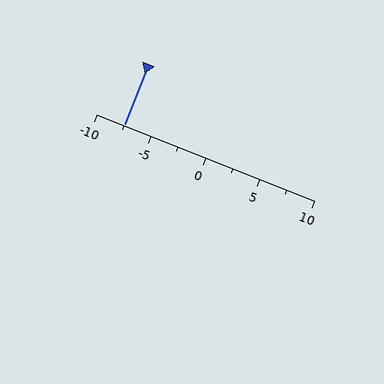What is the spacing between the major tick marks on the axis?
The major ticks are spaced 5 apart.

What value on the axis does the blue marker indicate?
The marker indicates approximately -7.5.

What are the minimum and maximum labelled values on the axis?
The axis runs from -10 to 10.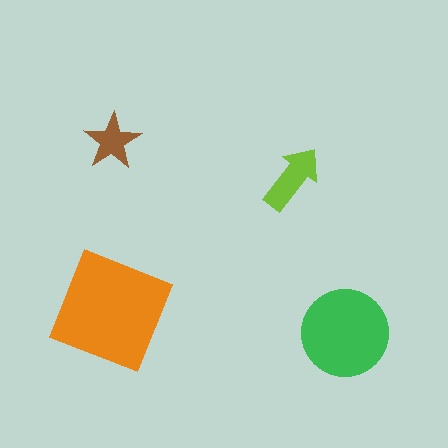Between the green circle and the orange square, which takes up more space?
The orange square.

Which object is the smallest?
The brown star.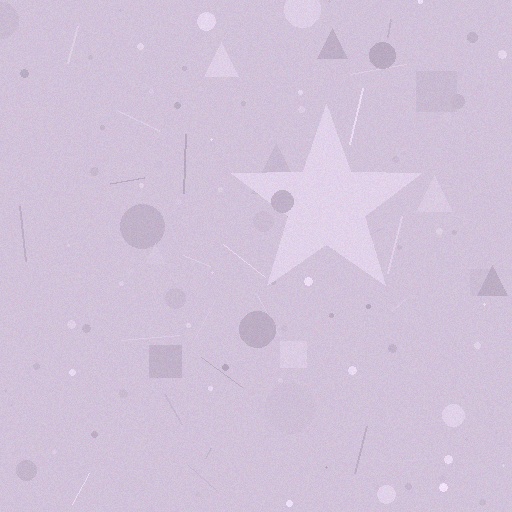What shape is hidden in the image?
A star is hidden in the image.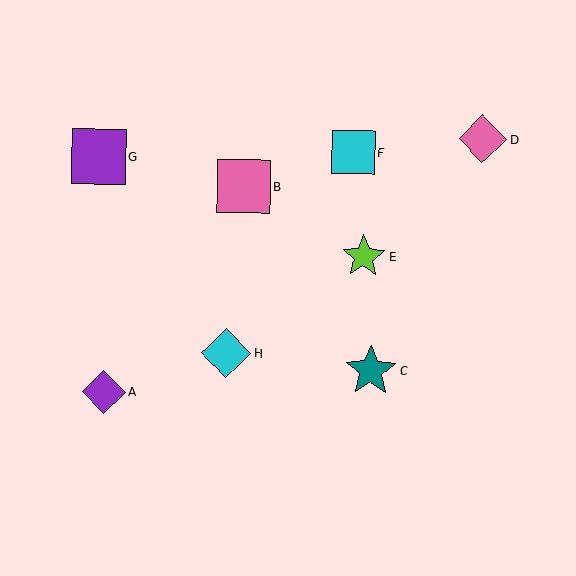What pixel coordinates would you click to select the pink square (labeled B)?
Click at (243, 186) to select the pink square B.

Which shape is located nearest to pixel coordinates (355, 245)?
The lime star (labeled E) at (363, 256) is nearest to that location.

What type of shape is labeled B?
Shape B is a pink square.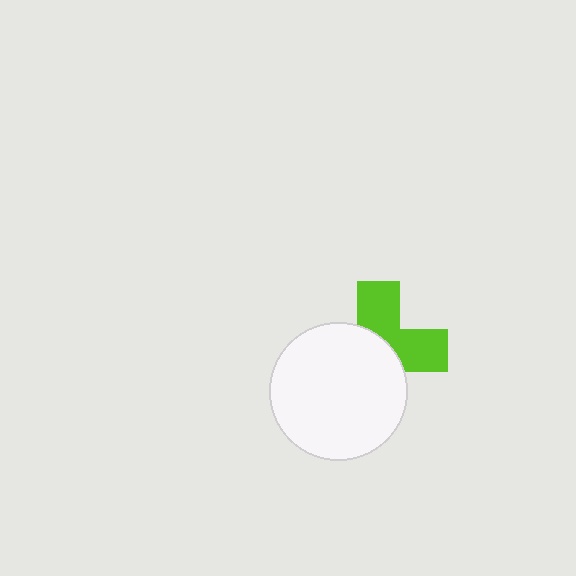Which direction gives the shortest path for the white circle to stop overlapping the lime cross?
Moving toward the lower-left gives the shortest separation.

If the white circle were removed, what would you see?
You would see the complete lime cross.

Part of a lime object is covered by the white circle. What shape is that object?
It is a cross.